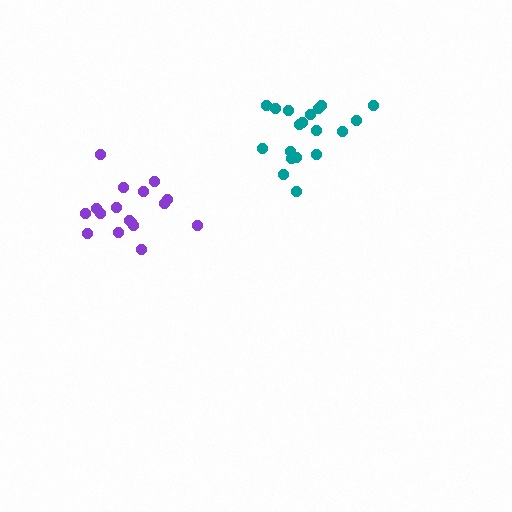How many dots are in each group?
Group 1: 17 dots, Group 2: 19 dots (36 total).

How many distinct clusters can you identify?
There are 2 distinct clusters.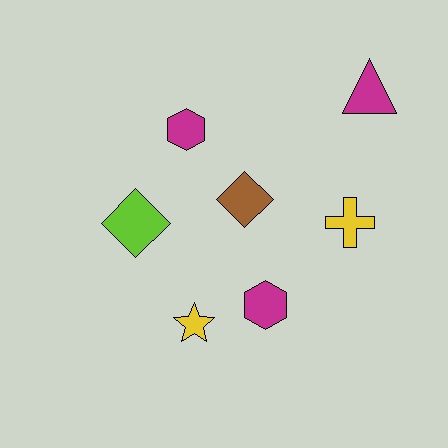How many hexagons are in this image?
There are 2 hexagons.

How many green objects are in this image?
There are no green objects.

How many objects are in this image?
There are 7 objects.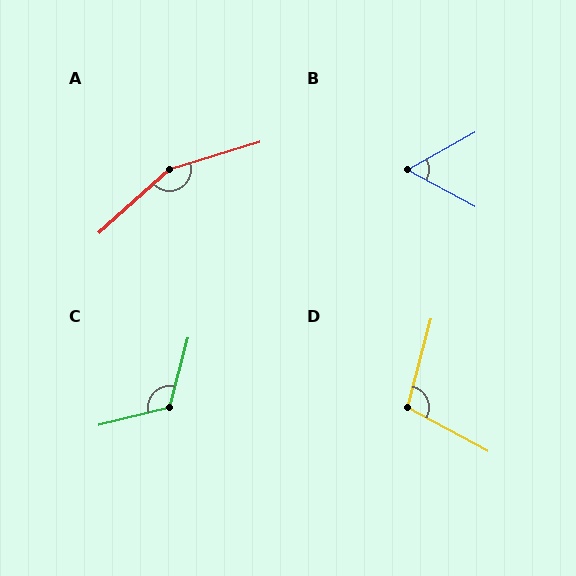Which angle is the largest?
A, at approximately 155 degrees.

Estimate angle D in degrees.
Approximately 104 degrees.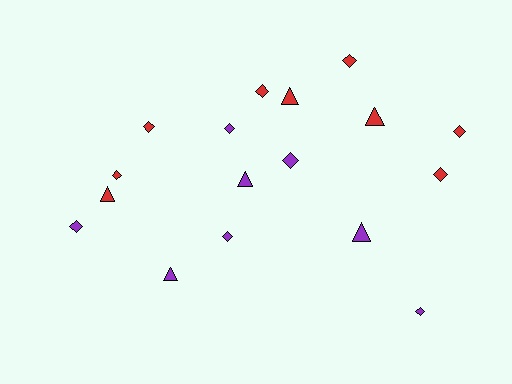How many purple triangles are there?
There are 3 purple triangles.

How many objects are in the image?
There are 17 objects.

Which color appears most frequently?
Red, with 9 objects.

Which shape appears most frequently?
Diamond, with 11 objects.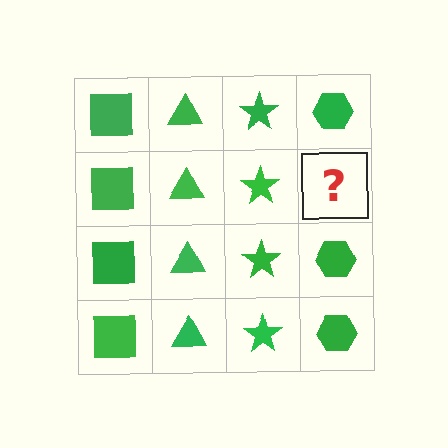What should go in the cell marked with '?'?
The missing cell should contain a green hexagon.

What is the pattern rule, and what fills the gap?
The rule is that each column has a consistent shape. The gap should be filled with a green hexagon.